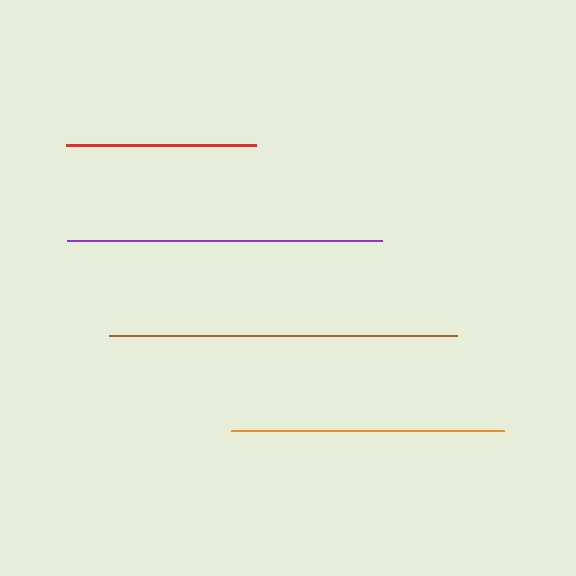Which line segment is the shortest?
The red line is the shortest at approximately 190 pixels.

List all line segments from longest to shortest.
From longest to shortest: brown, purple, orange, red.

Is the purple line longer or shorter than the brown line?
The brown line is longer than the purple line.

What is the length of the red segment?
The red segment is approximately 190 pixels long.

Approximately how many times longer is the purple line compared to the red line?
The purple line is approximately 1.7 times the length of the red line.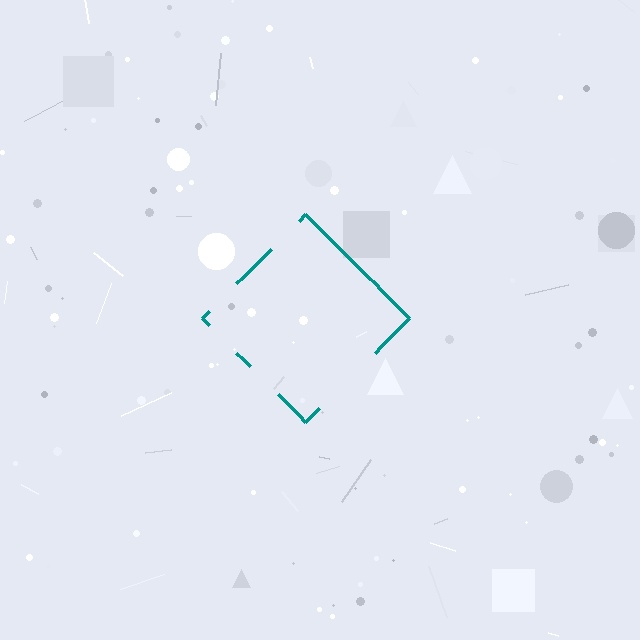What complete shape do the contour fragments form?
The contour fragments form a diamond.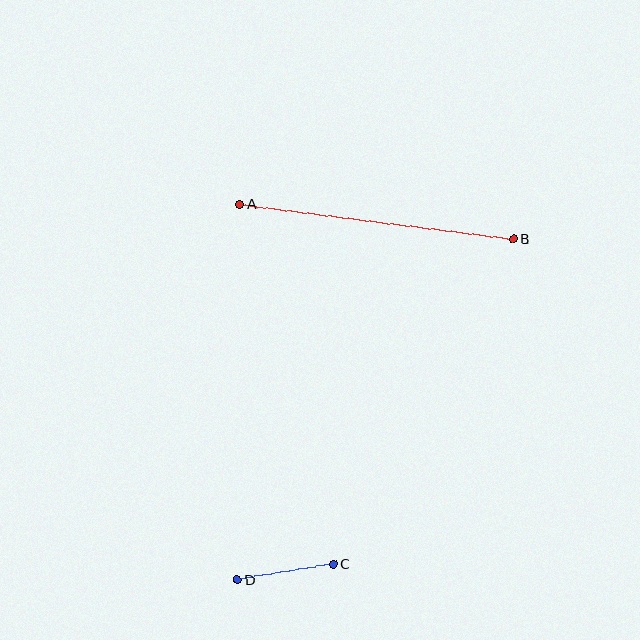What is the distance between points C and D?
The distance is approximately 97 pixels.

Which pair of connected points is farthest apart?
Points A and B are farthest apart.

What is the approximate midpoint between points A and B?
The midpoint is at approximately (377, 222) pixels.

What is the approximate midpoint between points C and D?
The midpoint is at approximately (285, 572) pixels.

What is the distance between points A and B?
The distance is approximately 276 pixels.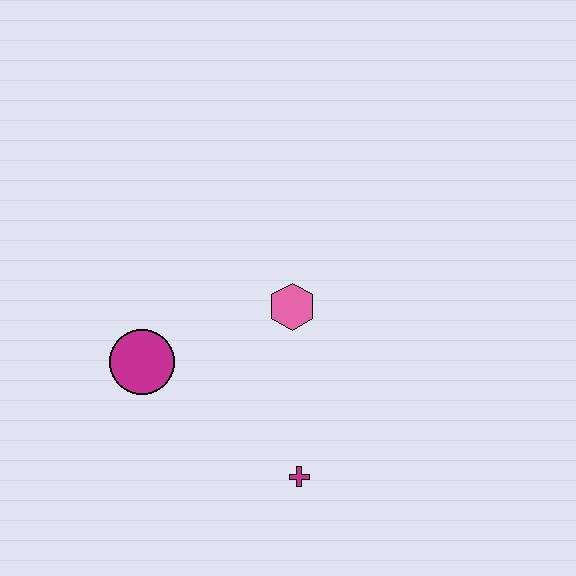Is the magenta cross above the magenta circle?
No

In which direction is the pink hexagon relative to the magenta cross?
The pink hexagon is above the magenta cross.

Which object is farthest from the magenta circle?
The magenta cross is farthest from the magenta circle.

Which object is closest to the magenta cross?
The pink hexagon is closest to the magenta cross.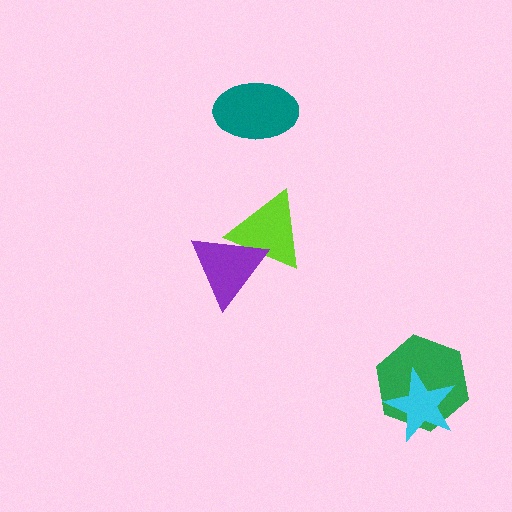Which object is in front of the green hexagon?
The cyan star is in front of the green hexagon.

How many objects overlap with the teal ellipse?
0 objects overlap with the teal ellipse.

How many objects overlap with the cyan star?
1 object overlaps with the cyan star.